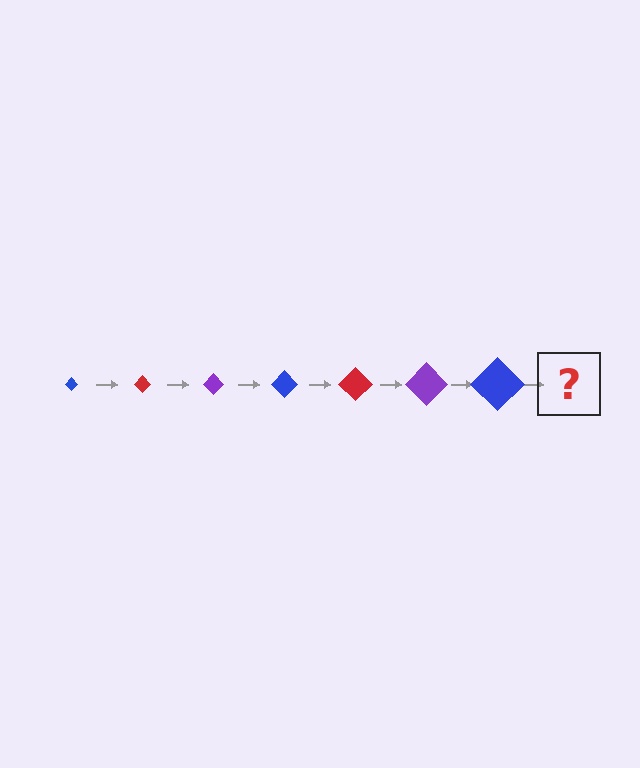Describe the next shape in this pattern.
It should be a red diamond, larger than the previous one.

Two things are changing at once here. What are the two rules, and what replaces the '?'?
The two rules are that the diamond grows larger each step and the color cycles through blue, red, and purple. The '?' should be a red diamond, larger than the previous one.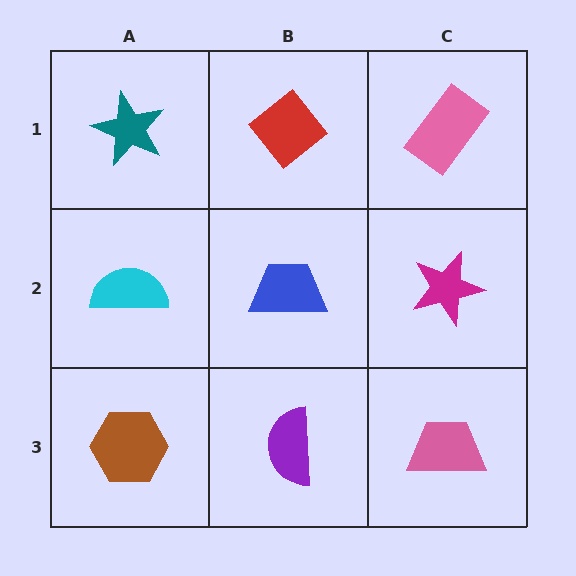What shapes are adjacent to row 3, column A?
A cyan semicircle (row 2, column A), a purple semicircle (row 3, column B).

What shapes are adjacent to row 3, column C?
A magenta star (row 2, column C), a purple semicircle (row 3, column B).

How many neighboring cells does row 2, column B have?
4.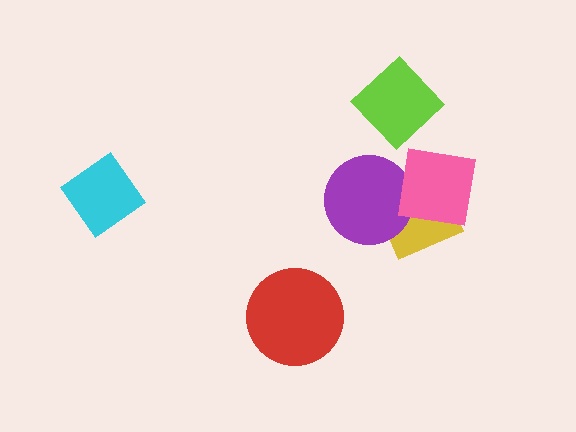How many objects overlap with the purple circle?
2 objects overlap with the purple circle.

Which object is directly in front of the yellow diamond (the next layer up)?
The purple circle is directly in front of the yellow diamond.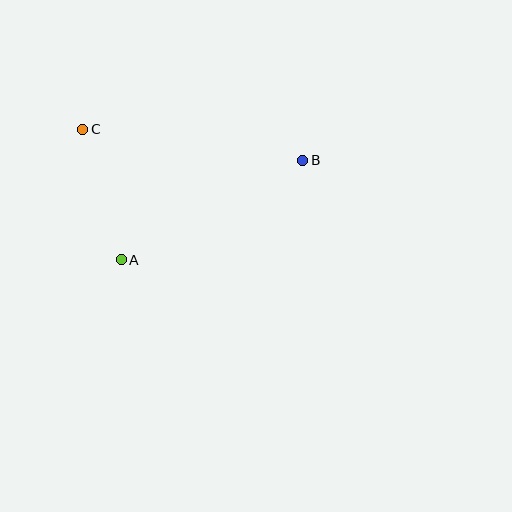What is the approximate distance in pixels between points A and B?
The distance between A and B is approximately 207 pixels.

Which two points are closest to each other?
Points A and C are closest to each other.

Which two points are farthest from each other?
Points B and C are farthest from each other.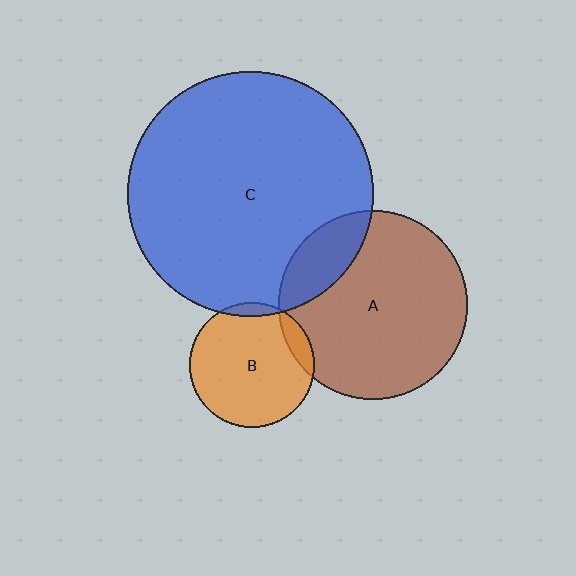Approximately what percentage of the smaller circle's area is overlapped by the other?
Approximately 20%.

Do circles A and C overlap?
Yes.